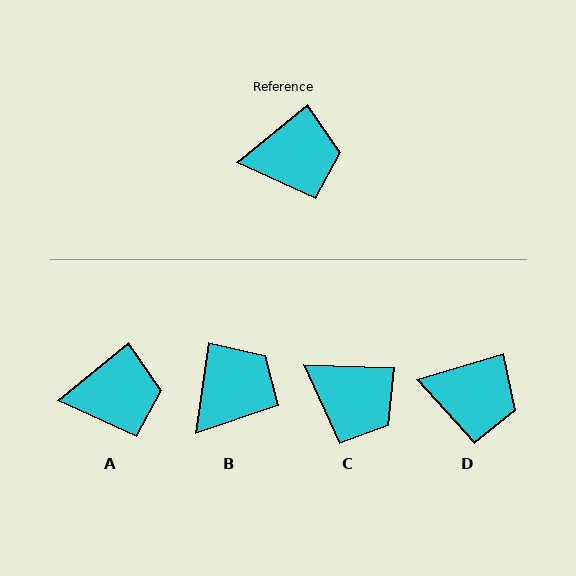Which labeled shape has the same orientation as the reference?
A.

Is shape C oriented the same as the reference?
No, it is off by about 41 degrees.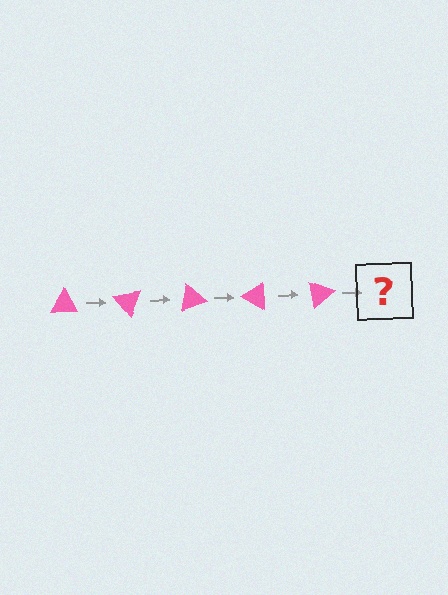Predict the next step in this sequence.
The next step is a pink triangle rotated 250 degrees.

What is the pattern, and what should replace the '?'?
The pattern is that the triangle rotates 50 degrees each step. The '?' should be a pink triangle rotated 250 degrees.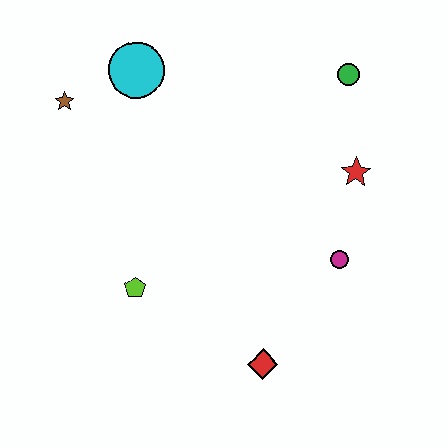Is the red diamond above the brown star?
No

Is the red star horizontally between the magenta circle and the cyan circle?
No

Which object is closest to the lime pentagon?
The red diamond is closest to the lime pentagon.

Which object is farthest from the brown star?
The red diamond is farthest from the brown star.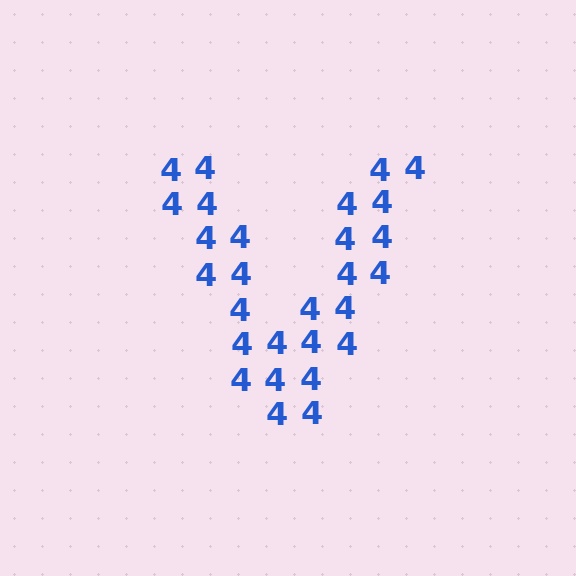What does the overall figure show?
The overall figure shows the letter V.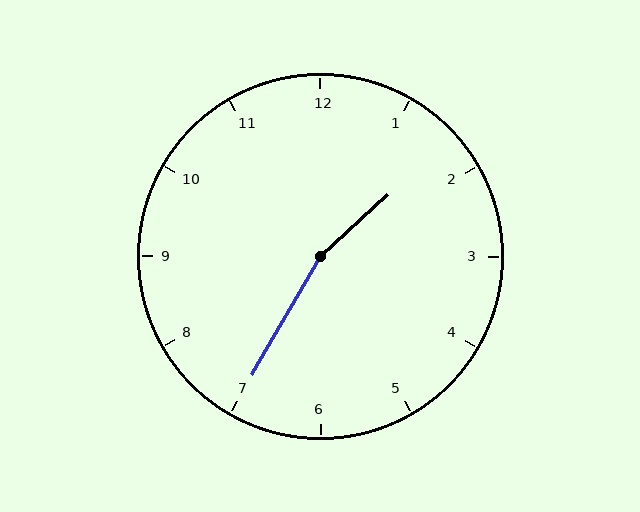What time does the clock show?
1:35.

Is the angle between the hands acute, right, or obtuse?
It is obtuse.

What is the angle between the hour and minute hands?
Approximately 162 degrees.